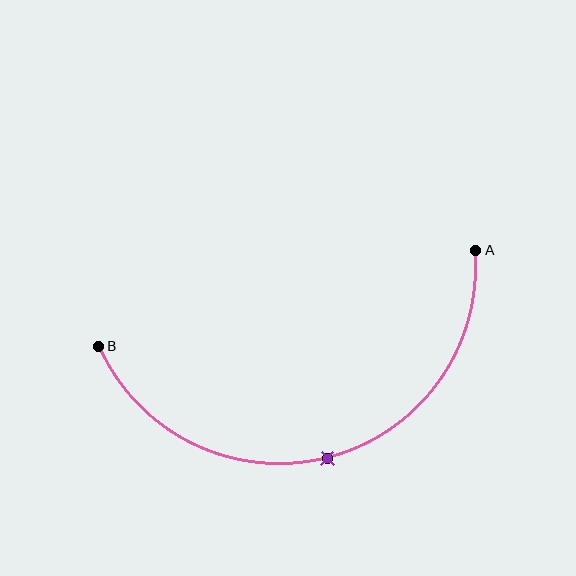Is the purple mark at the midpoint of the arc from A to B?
Yes. The purple mark lies on the arc at equal arc-length from both A and B — it is the arc midpoint.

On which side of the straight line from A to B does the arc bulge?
The arc bulges below the straight line connecting A and B.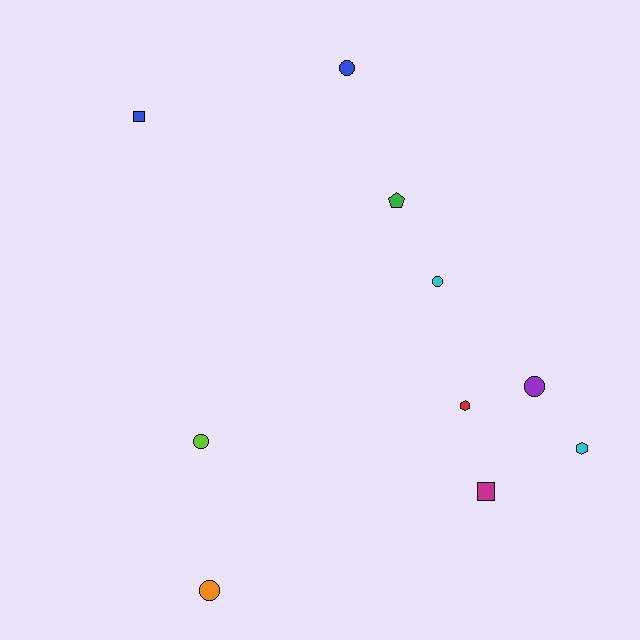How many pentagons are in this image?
There is 1 pentagon.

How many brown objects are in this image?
There are no brown objects.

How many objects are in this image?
There are 10 objects.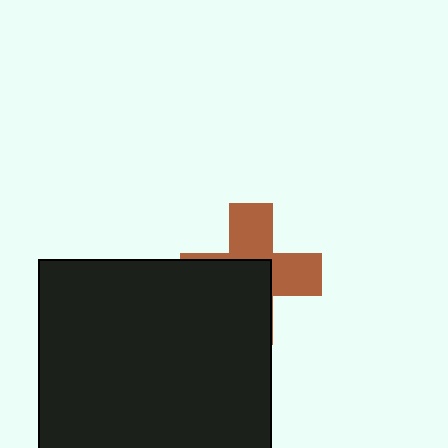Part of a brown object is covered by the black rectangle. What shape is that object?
It is a cross.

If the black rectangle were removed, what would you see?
You would see the complete brown cross.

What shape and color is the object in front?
The object in front is a black rectangle.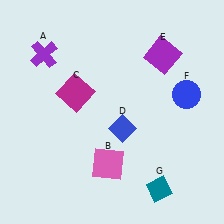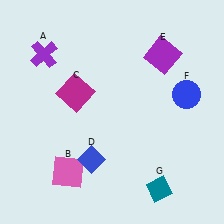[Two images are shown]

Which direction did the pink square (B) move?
The pink square (B) moved left.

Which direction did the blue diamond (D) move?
The blue diamond (D) moved down.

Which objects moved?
The objects that moved are: the pink square (B), the blue diamond (D).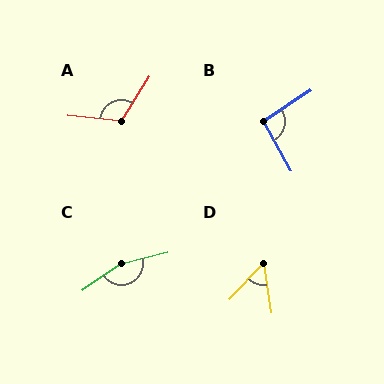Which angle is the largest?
C, at approximately 158 degrees.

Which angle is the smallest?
D, at approximately 52 degrees.